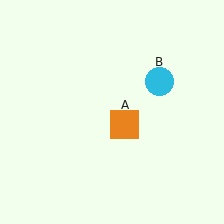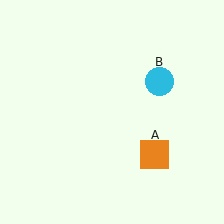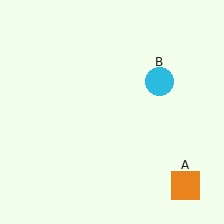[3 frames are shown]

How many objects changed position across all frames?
1 object changed position: orange square (object A).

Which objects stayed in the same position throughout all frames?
Cyan circle (object B) remained stationary.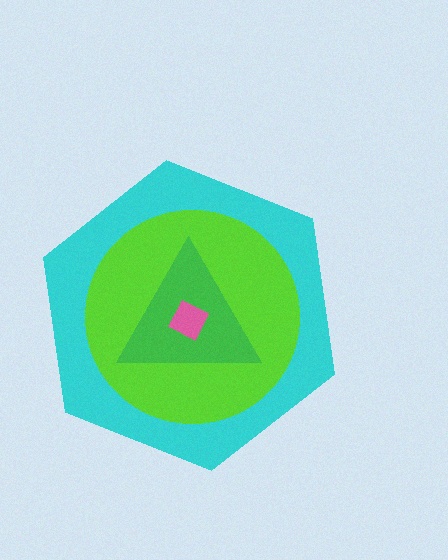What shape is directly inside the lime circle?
The green triangle.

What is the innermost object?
The pink diamond.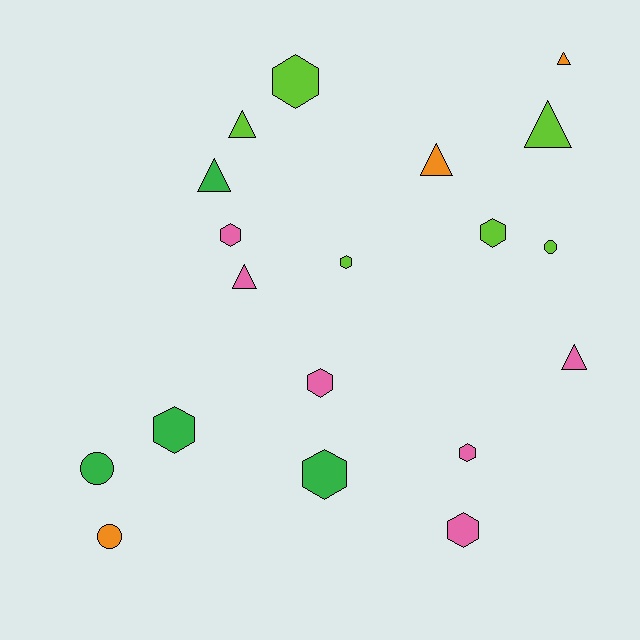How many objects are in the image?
There are 19 objects.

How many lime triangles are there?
There are 2 lime triangles.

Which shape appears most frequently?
Hexagon, with 9 objects.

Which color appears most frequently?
Pink, with 6 objects.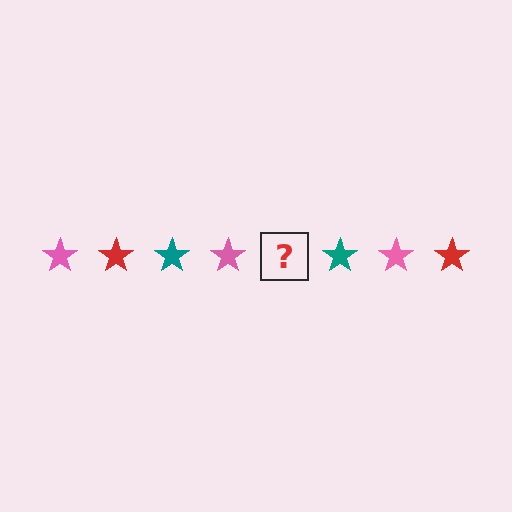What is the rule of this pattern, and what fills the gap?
The rule is that the pattern cycles through pink, red, teal stars. The gap should be filled with a red star.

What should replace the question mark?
The question mark should be replaced with a red star.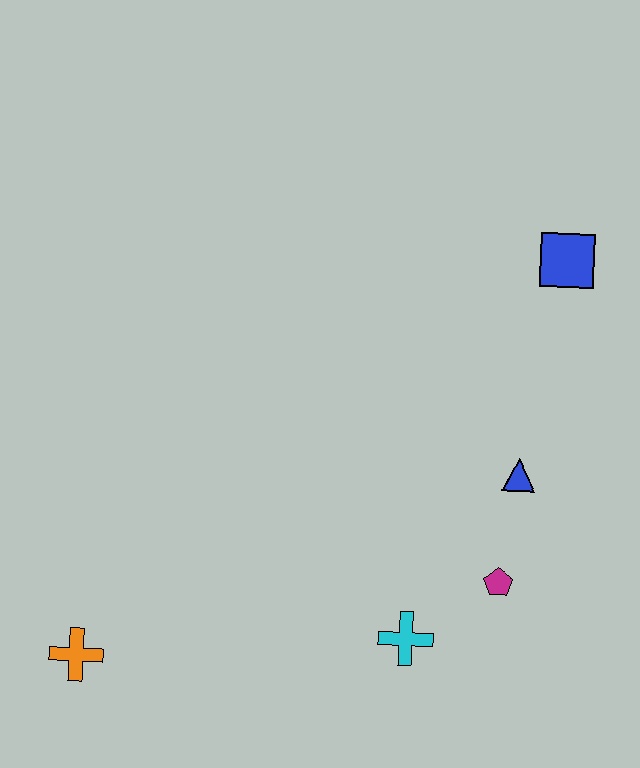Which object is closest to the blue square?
The blue triangle is closest to the blue square.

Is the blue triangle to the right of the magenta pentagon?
Yes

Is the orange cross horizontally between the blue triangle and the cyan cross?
No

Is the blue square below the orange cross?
No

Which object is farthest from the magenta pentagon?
The orange cross is farthest from the magenta pentagon.